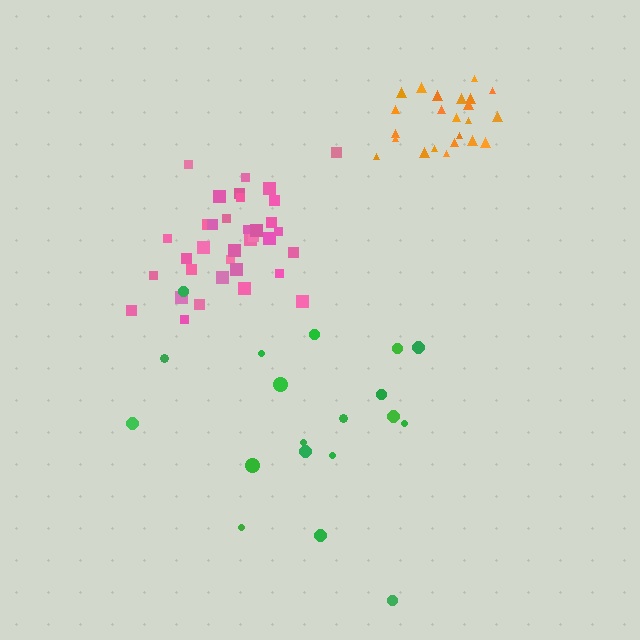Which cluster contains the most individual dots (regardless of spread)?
Pink (35).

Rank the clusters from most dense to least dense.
orange, pink, green.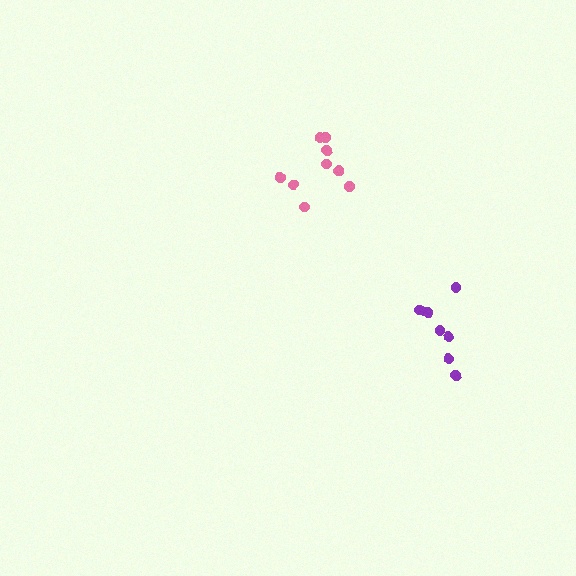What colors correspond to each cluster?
The clusters are colored: purple, pink.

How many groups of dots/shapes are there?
There are 2 groups.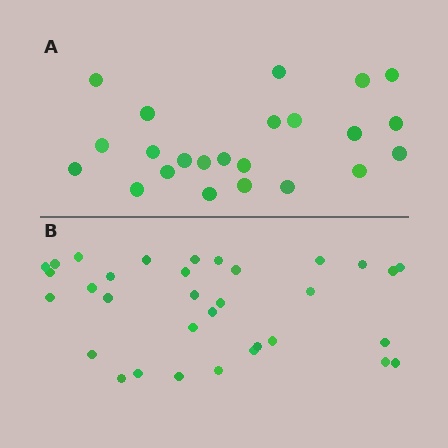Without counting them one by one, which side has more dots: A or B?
Region B (the bottom region) has more dots.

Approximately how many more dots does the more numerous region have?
Region B has roughly 10 or so more dots than region A.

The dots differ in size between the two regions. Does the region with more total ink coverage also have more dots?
No. Region A has more total ink coverage because its dots are larger, but region B actually contains more individual dots. Total area can be misleading — the number of items is what matters here.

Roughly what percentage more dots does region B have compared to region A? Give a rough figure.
About 45% more.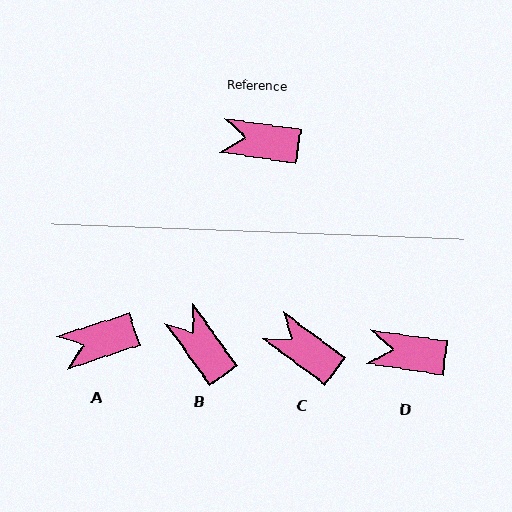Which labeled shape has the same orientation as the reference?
D.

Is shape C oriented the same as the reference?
No, it is off by about 28 degrees.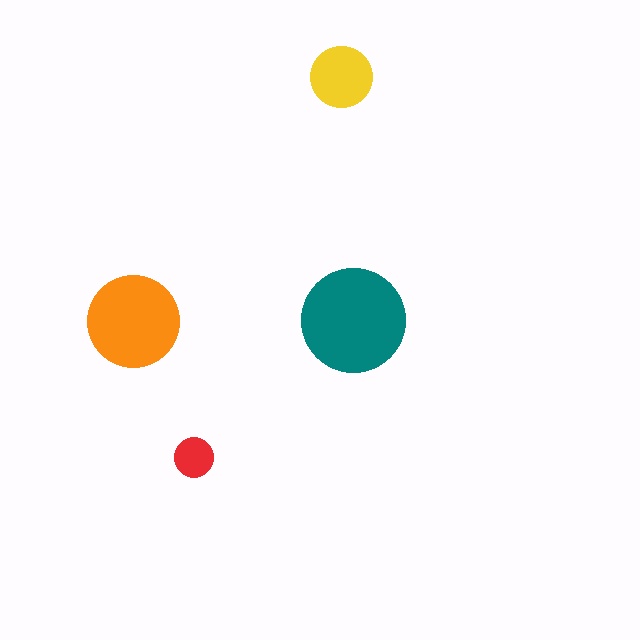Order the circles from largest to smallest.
the teal one, the orange one, the yellow one, the red one.